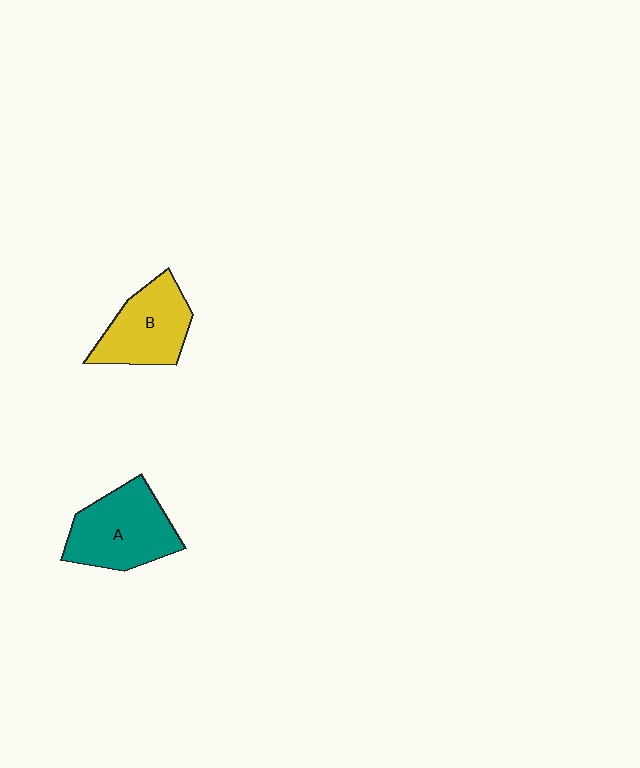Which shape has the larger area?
Shape A (teal).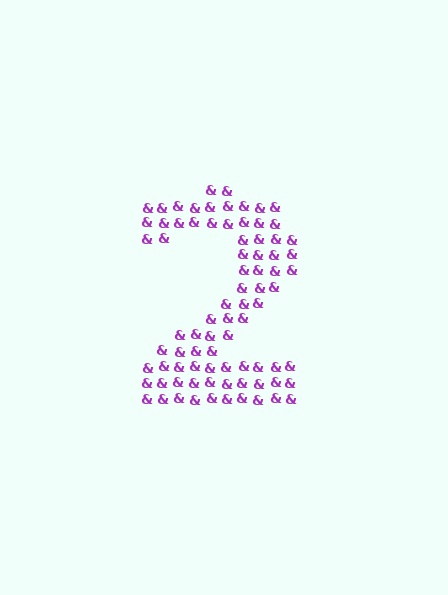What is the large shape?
The large shape is the digit 2.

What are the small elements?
The small elements are ampersands.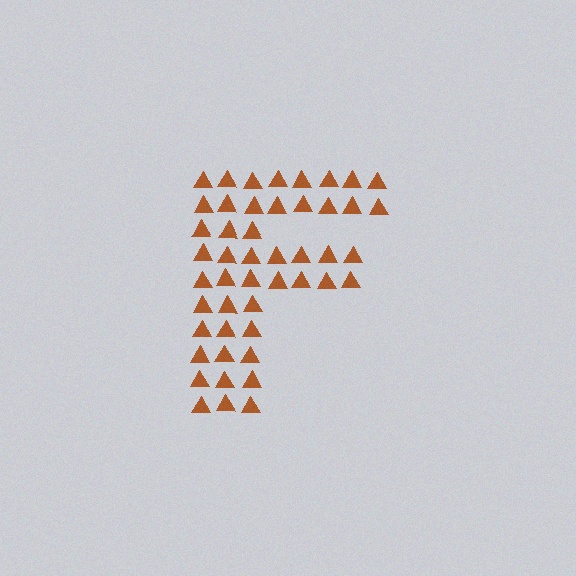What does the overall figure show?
The overall figure shows the letter F.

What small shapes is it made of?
It is made of small triangles.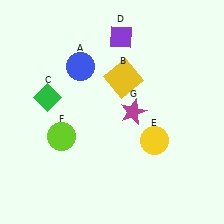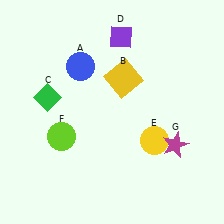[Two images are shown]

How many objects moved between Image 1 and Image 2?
1 object moved between the two images.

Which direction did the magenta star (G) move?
The magenta star (G) moved right.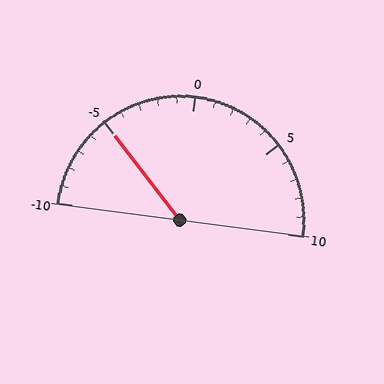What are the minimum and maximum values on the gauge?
The gauge ranges from -10 to 10.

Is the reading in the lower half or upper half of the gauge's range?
The reading is in the lower half of the range (-10 to 10).